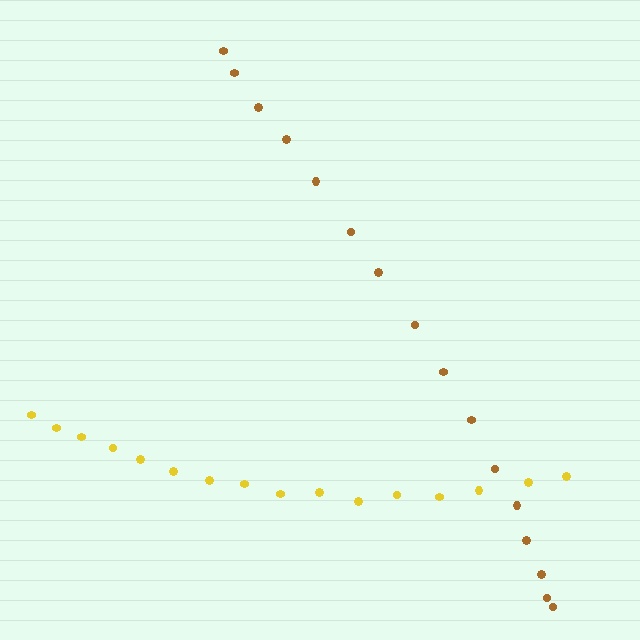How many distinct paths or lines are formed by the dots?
There are 2 distinct paths.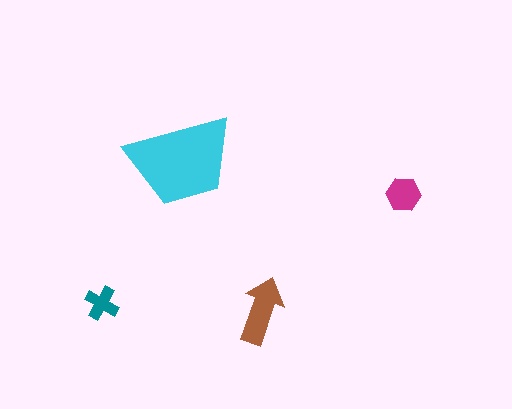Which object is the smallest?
The teal cross.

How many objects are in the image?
There are 4 objects in the image.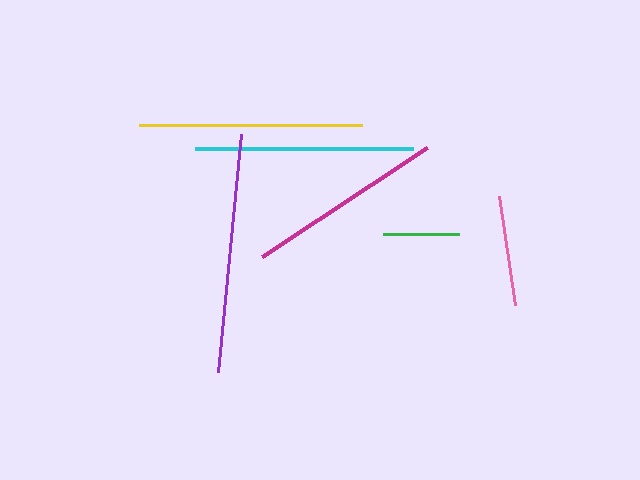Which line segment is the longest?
The purple line is the longest at approximately 239 pixels.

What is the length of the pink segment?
The pink segment is approximately 110 pixels long.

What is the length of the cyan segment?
The cyan segment is approximately 218 pixels long.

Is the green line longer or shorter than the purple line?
The purple line is longer than the green line.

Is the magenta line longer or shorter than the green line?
The magenta line is longer than the green line.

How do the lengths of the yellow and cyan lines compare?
The yellow and cyan lines are approximately the same length.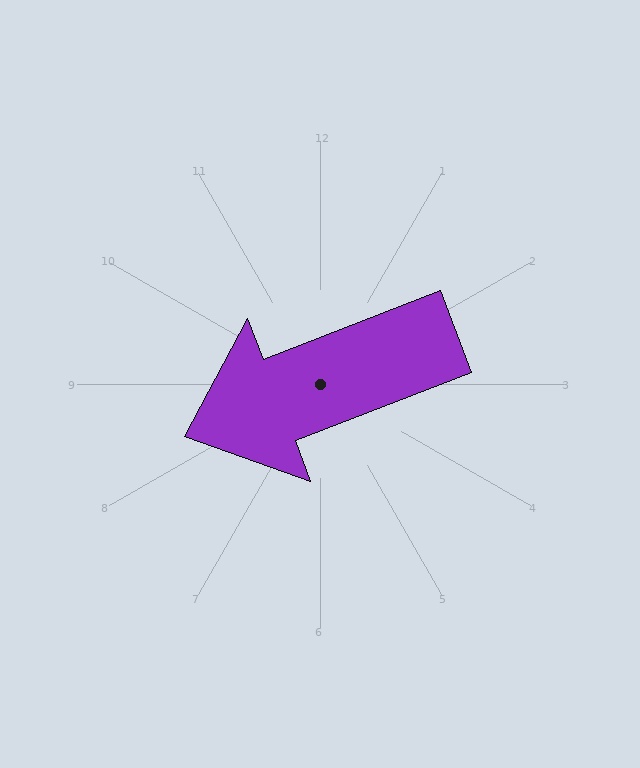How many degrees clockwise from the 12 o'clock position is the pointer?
Approximately 249 degrees.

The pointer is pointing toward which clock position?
Roughly 8 o'clock.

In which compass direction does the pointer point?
West.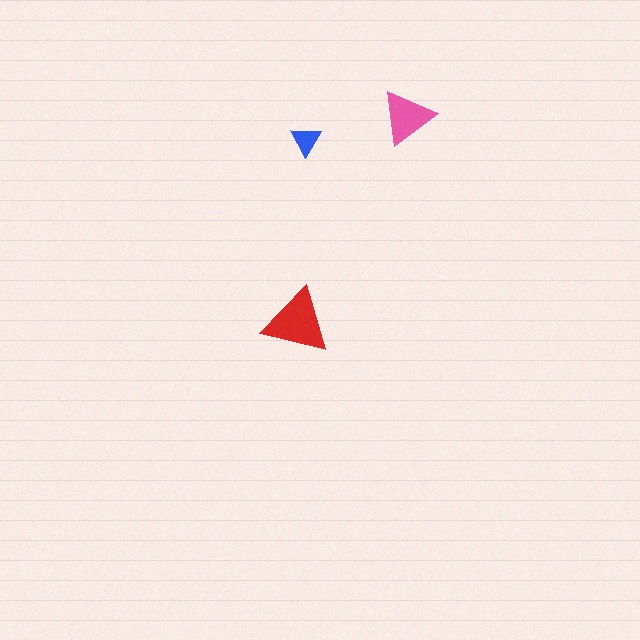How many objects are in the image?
There are 3 objects in the image.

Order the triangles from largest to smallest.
the red one, the pink one, the blue one.